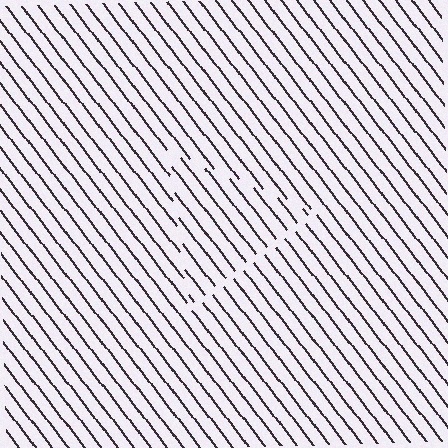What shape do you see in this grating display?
An illusory triangle. The interior of the shape contains the same grating, shifted by half a period — the contour is defined by the phase discontinuity where line-ends from the inner and outer gratings abut.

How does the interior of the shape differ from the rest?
The interior of the shape contains the same grating, shifted by half a period — the contour is defined by the phase discontinuity where line-ends from the inner and outer gratings abut.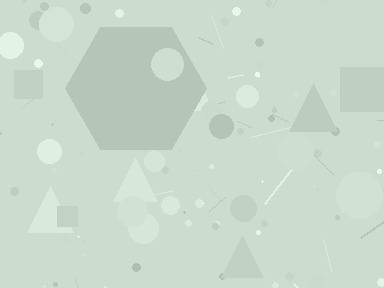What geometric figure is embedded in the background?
A hexagon is embedded in the background.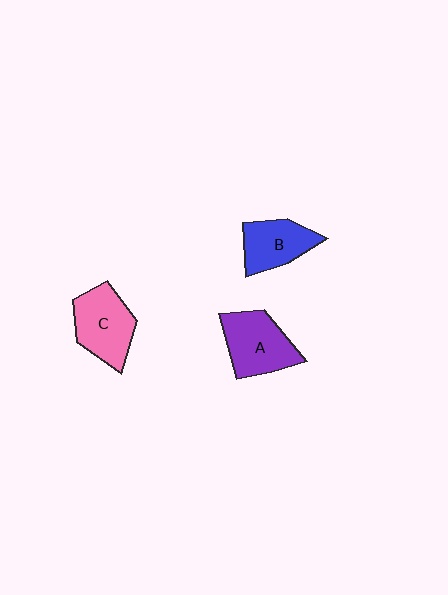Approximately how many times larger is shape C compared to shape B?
Approximately 1.2 times.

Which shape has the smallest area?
Shape B (blue).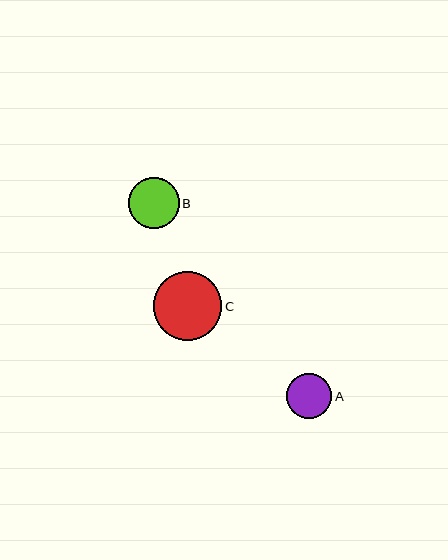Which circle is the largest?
Circle C is the largest with a size of approximately 69 pixels.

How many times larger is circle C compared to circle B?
Circle C is approximately 1.4 times the size of circle B.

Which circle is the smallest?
Circle A is the smallest with a size of approximately 46 pixels.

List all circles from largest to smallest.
From largest to smallest: C, B, A.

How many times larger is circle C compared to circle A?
Circle C is approximately 1.5 times the size of circle A.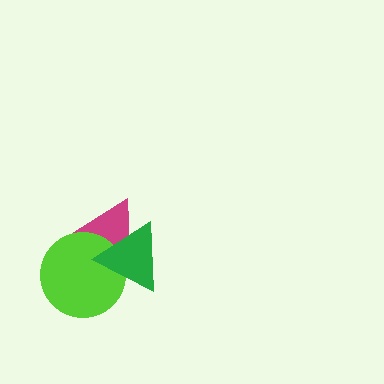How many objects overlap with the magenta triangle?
2 objects overlap with the magenta triangle.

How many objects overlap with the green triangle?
2 objects overlap with the green triangle.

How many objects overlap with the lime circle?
2 objects overlap with the lime circle.